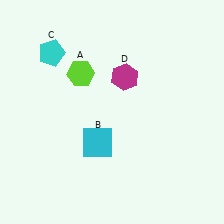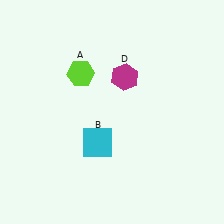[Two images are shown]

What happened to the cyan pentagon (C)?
The cyan pentagon (C) was removed in Image 2. It was in the top-left area of Image 1.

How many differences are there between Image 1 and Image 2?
There is 1 difference between the two images.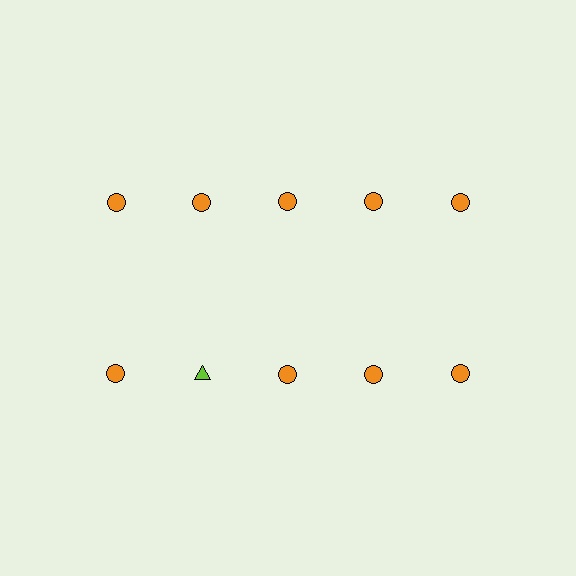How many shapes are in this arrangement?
There are 10 shapes arranged in a grid pattern.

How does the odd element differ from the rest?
It differs in both color (lime instead of orange) and shape (triangle instead of circle).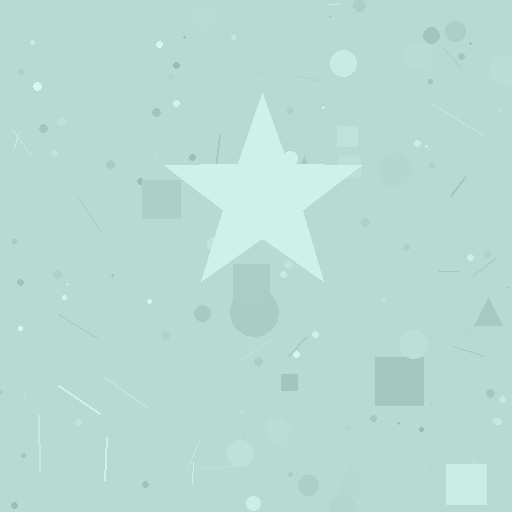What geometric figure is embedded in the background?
A star is embedded in the background.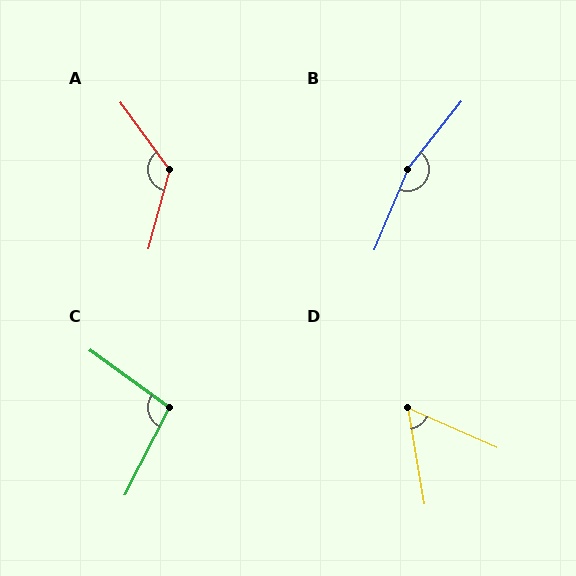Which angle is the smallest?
D, at approximately 56 degrees.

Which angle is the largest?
B, at approximately 163 degrees.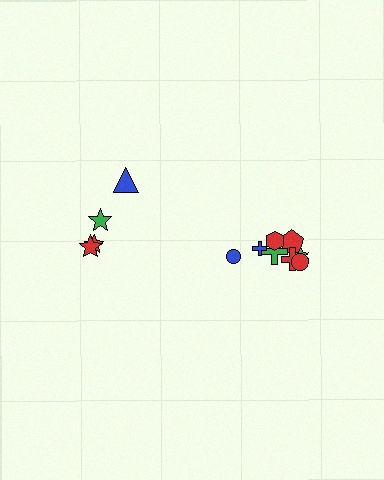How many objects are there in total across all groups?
There are 12 objects.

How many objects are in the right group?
There are 8 objects.